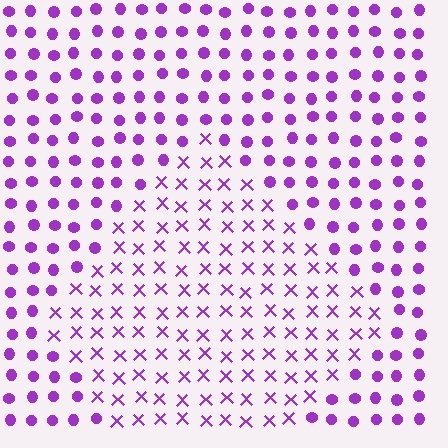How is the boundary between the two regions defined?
The boundary is defined by a change in element shape: X marks inside vs. circles outside. All elements share the same color and spacing.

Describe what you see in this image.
The image is filled with small purple elements arranged in a uniform grid. A diamond-shaped region contains X marks, while the surrounding area contains circles. The boundary is defined purely by the change in element shape.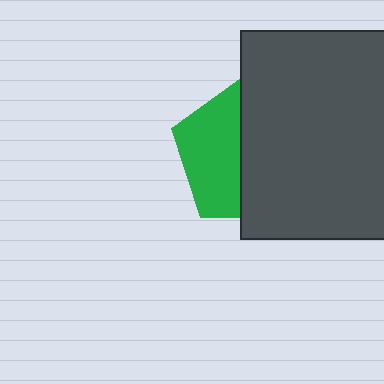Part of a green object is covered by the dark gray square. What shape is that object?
It is a pentagon.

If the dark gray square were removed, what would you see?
You would see the complete green pentagon.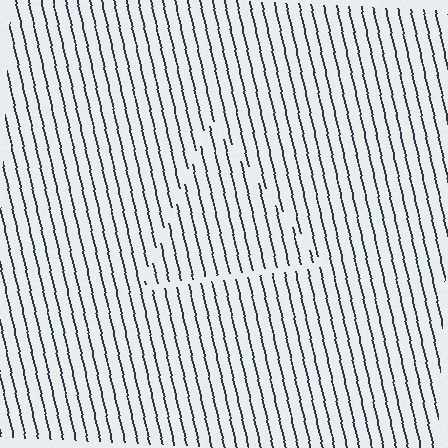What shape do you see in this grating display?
An illusory triangle. The interior of the shape contains the same grating, shifted by half a period — the contour is defined by the phase discontinuity where line-ends from the inner and outer gratings abut.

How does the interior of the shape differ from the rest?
The interior of the shape contains the same grating, shifted by half a period — the contour is defined by the phase discontinuity where line-ends from the inner and outer gratings abut.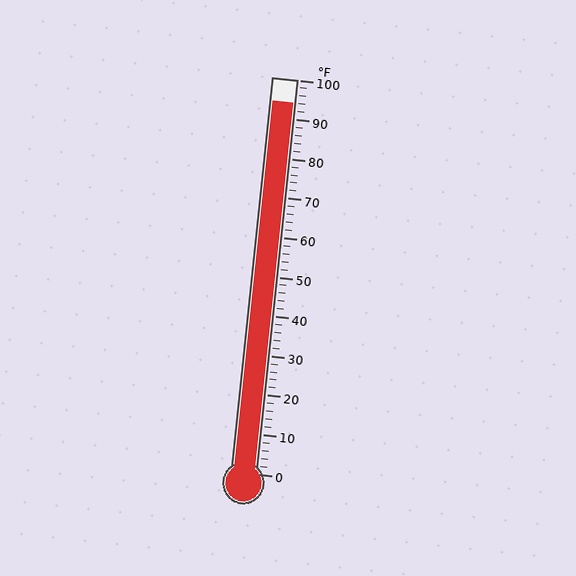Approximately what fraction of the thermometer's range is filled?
The thermometer is filled to approximately 95% of its range.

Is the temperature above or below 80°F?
The temperature is above 80°F.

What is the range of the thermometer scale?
The thermometer scale ranges from 0°F to 100°F.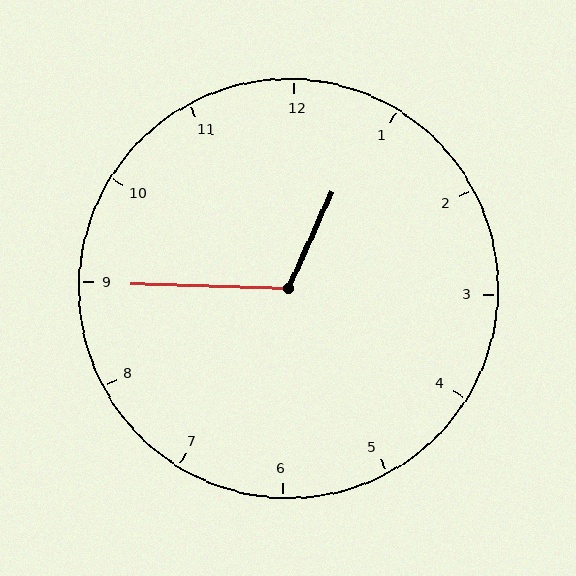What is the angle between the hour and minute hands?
Approximately 112 degrees.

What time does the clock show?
12:45.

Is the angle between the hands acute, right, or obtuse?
It is obtuse.